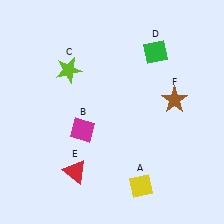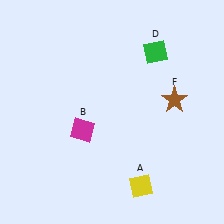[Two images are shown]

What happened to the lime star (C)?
The lime star (C) was removed in Image 2. It was in the top-left area of Image 1.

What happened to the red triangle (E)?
The red triangle (E) was removed in Image 2. It was in the bottom-left area of Image 1.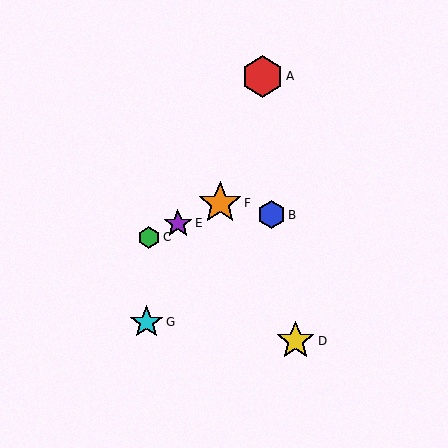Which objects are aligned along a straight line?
Objects C, E, F are aligned along a straight line.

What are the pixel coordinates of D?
Object D is at (296, 341).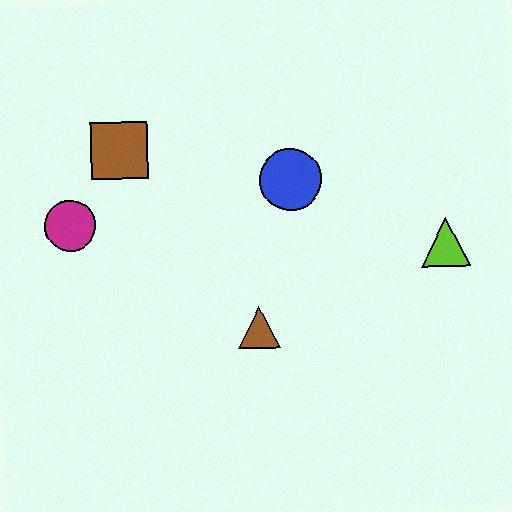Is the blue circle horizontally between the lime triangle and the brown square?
Yes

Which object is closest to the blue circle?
The brown triangle is closest to the blue circle.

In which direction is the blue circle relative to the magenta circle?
The blue circle is to the right of the magenta circle.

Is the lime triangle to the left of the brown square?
No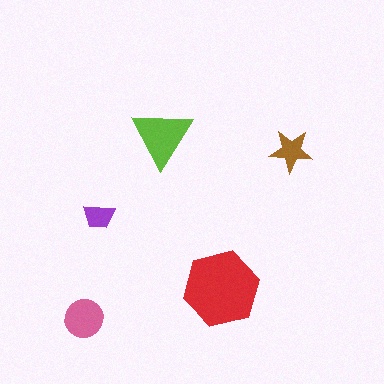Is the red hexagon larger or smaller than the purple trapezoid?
Larger.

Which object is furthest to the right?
The brown star is rightmost.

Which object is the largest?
The red hexagon.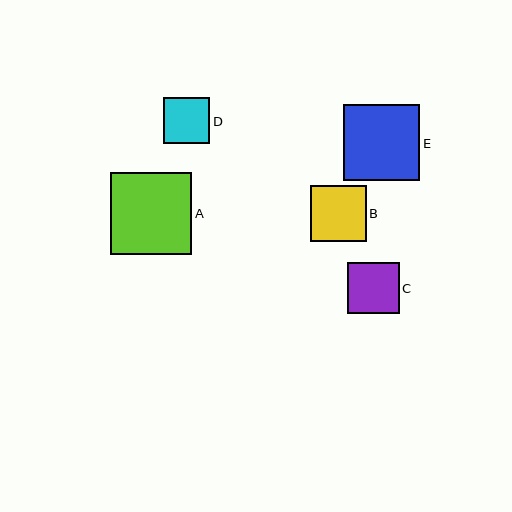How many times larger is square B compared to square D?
Square B is approximately 1.2 times the size of square D.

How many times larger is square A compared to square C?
Square A is approximately 1.6 times the size of square C.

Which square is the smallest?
Square D is the smallest with a size of approximately 47 pixels.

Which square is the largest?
Square A is the largest with a size of approximately 81 pixels.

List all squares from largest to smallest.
From largest to smallest: A, E, B, C, D.